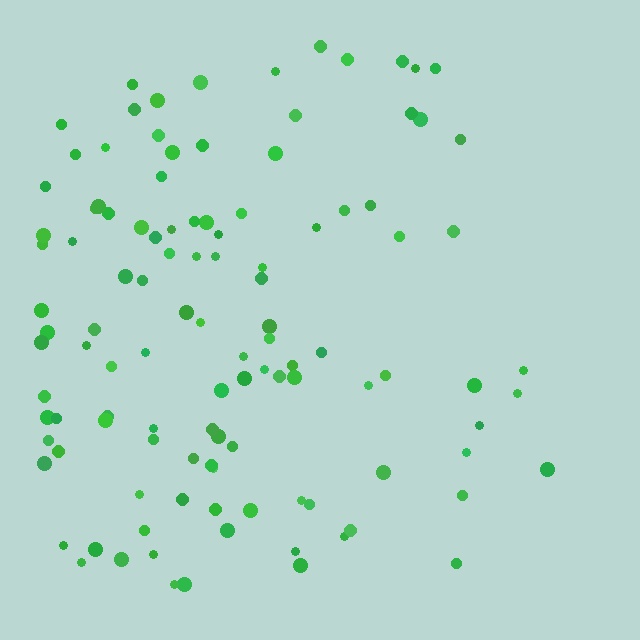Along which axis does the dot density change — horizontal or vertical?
Horizontal.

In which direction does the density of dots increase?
From right to left, with the left side densest.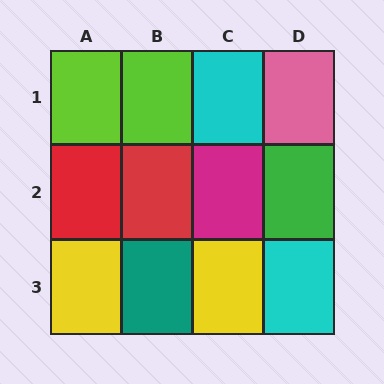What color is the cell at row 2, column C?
Magenta.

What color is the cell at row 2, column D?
Green.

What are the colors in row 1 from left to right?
Lime, lime, cyan, pink.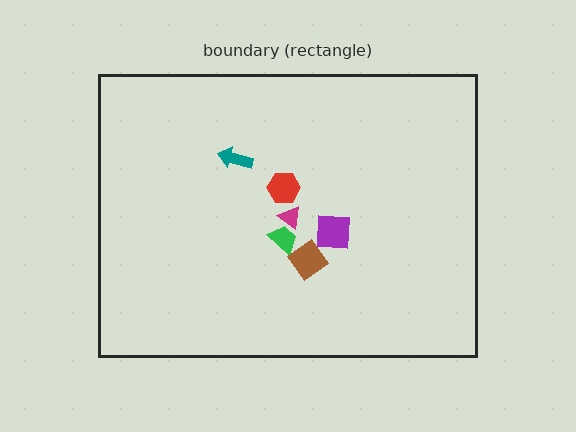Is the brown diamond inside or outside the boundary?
Inside.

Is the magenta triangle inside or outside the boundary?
Inside.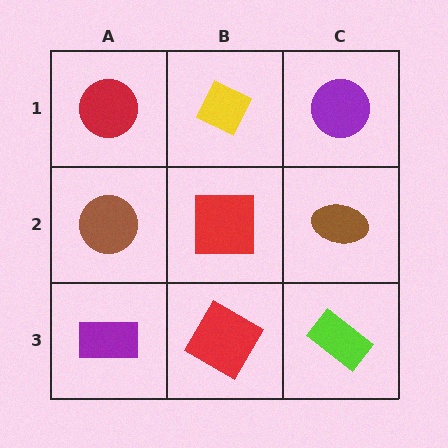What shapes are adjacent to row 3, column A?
A brown circle (row 2, column A), a red diamond (row 3, column B).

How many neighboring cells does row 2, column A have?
3.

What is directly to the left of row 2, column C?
A red square.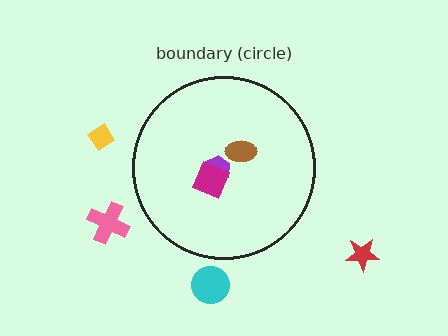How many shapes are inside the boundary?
3 inside, 4 outside.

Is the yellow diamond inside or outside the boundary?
Outside.